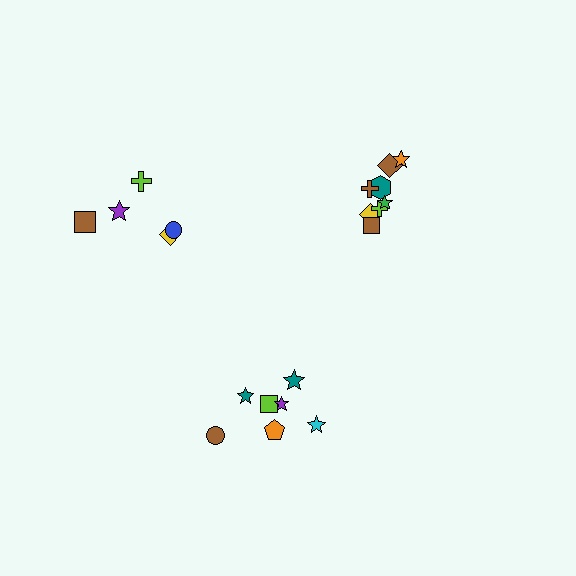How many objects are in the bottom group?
There are 7 objects.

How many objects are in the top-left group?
There are 5 objects.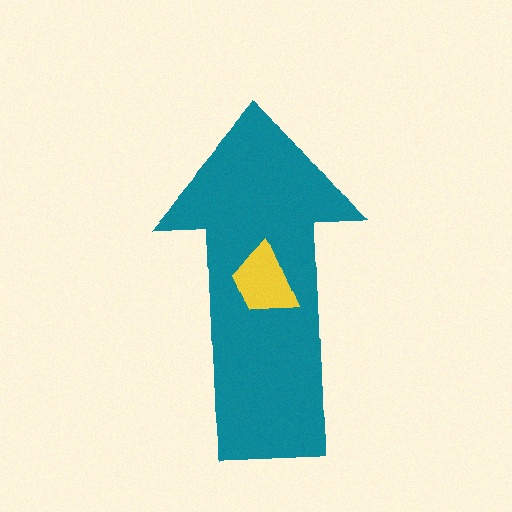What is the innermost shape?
The yellow trapezoid.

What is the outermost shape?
The teal arrow.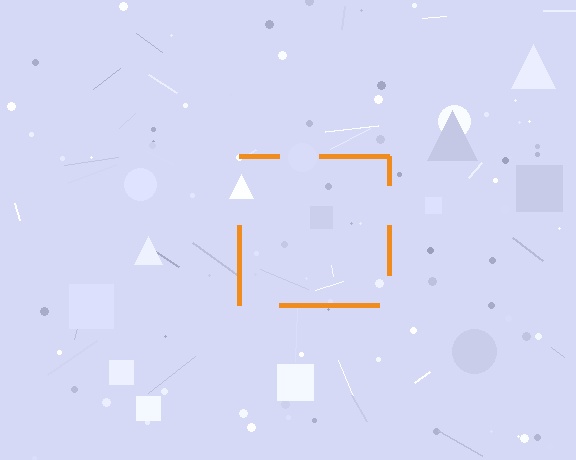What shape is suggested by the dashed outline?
The dashed outline suggests a square.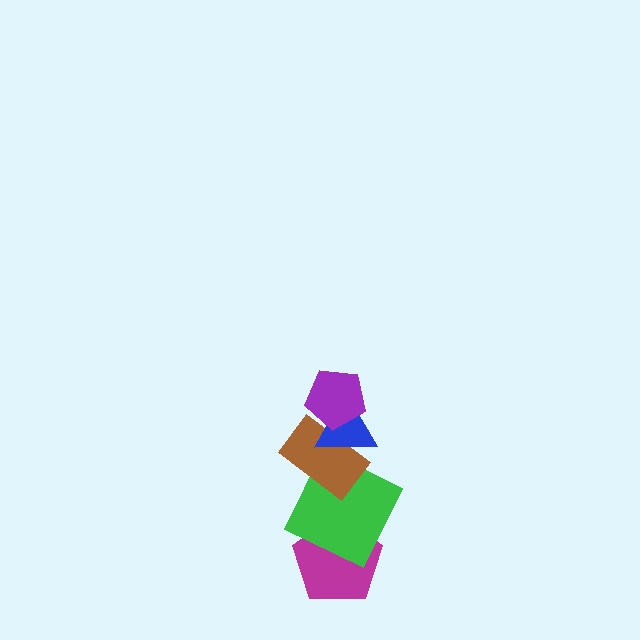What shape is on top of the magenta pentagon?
The green square is on top of the magenta pentagon.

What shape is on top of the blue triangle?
The purple pentagon is on top of the blue triangle.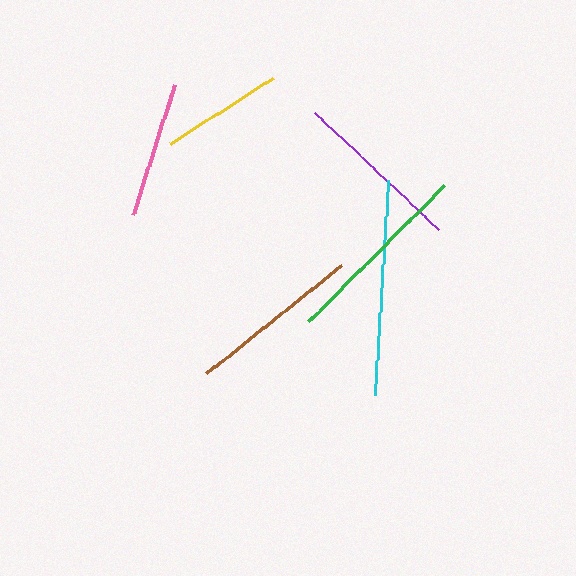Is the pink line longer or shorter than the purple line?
The purple line is longer than the pink line.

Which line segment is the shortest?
The yellow line is the shortest at approximately 122 pixels.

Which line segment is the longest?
The cyan line is the longest at approximately 215 pixels.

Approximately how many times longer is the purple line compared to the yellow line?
The purple line is approximately 1.4 times the length of the yellow line.